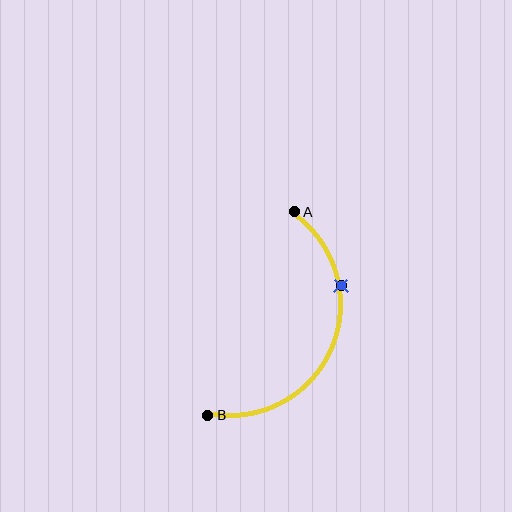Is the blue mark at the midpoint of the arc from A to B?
No. The blue mark lies on the arc but is closer to endpoint A. The arc midpoint would be at the point on the curve equidistant along the arc from both A and B.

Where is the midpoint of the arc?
The arc midpoint is the point on the curve farthest from the straight line joining A and B. It sits to the right of that line.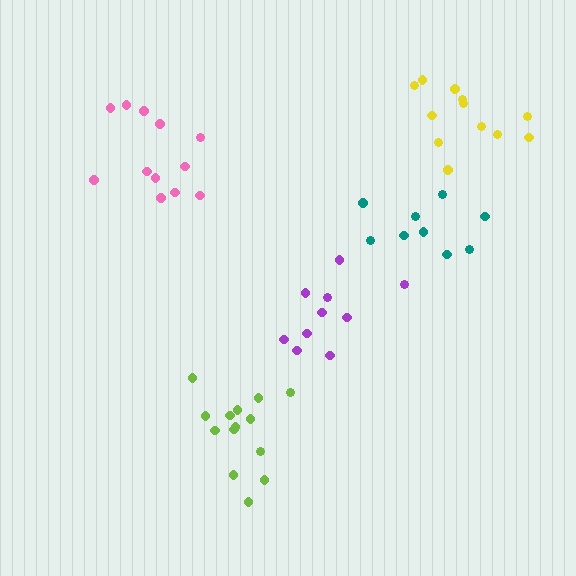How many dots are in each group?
Group 1: 12 dots, Group 2: 12 dots, Group 3: 10 dots, Group 4: 14 dots, Group 5: 9 dots (57 total).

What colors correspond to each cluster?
The clusters are colored: pink, yellow, purple, lime, teal.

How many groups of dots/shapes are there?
There are 5 groups.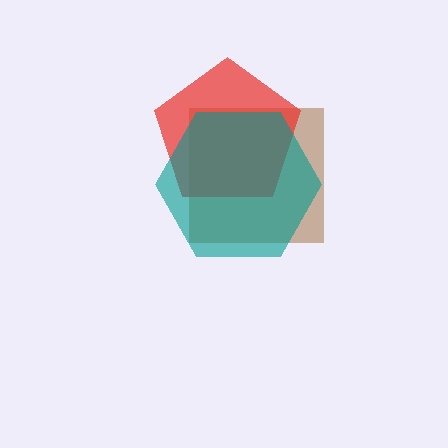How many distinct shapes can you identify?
There are 3 distinct shapes: a brown square, a red pentagon, a teal hexagon.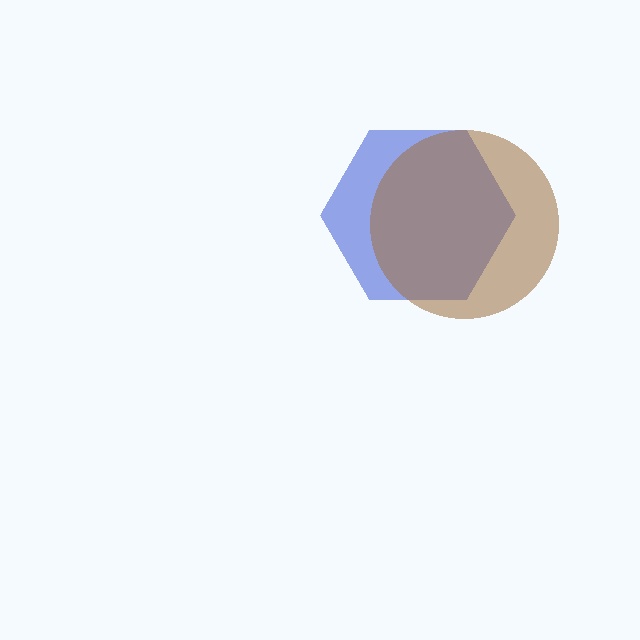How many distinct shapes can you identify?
There are 2 distinct shapes: a blue hexagon, a brown circle.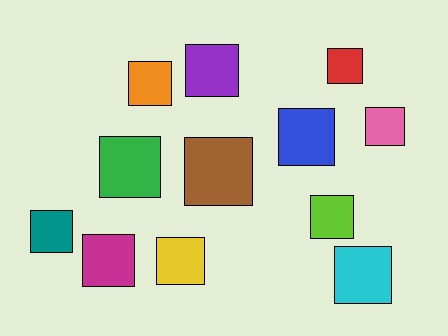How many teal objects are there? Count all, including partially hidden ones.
There is 1 teal object.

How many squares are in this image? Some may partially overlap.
There are 12 squares.